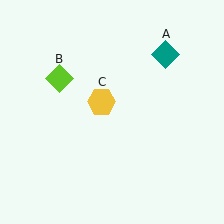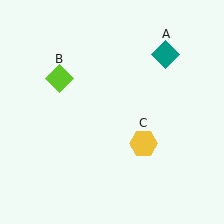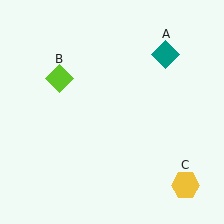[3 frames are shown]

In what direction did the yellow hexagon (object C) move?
The yellow hexagon (object C) moved down and to the right.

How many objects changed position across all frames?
1 object changed position: yellow hexagon (object C).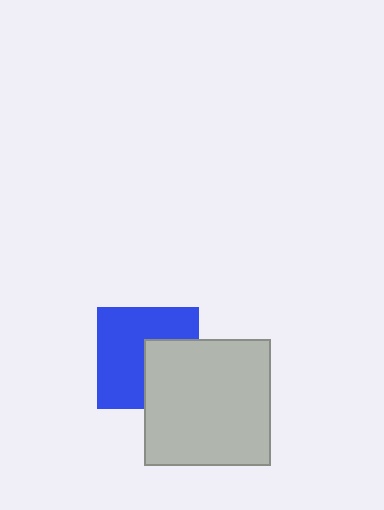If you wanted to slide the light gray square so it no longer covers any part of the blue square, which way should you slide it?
Slide it toward the lower-right — that is the most direct way to separate the two shapes.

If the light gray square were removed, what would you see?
You would see the complete blue square.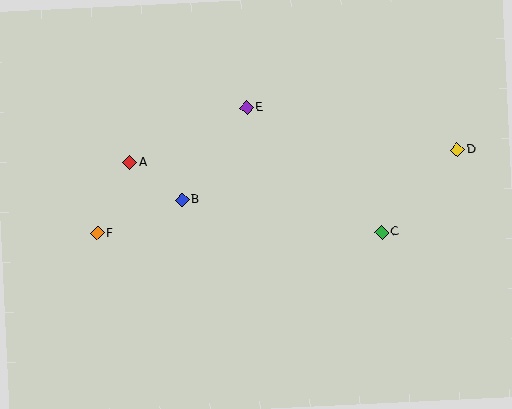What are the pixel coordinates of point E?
Point E is at (247, 108).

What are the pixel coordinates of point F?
Point F is at (97, 233).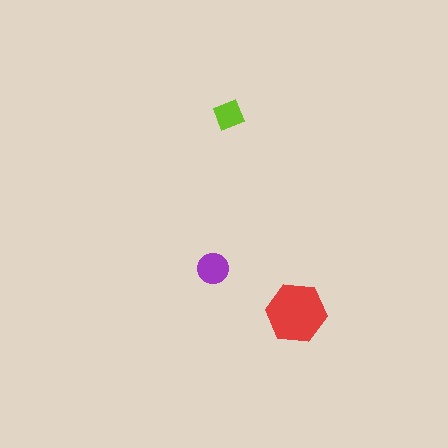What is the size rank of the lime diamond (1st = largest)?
3rd.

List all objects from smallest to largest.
The lime diamond, the purple circle, the red hexagon.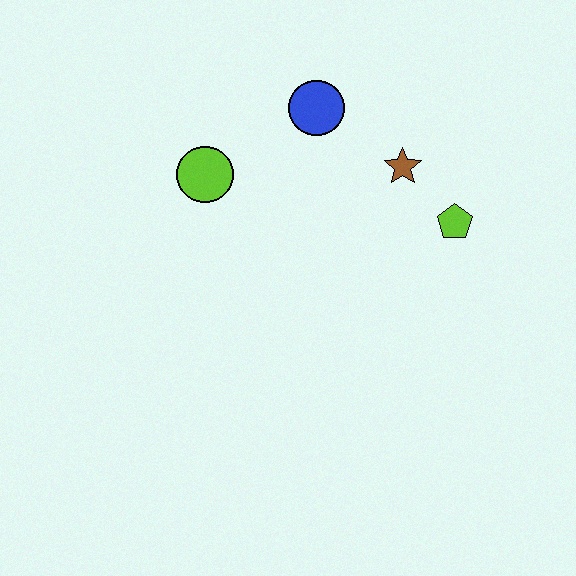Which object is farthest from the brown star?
The lime circle is farthest from the brown star.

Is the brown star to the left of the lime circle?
No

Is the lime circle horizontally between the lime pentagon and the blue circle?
No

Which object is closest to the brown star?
The lime pentagon is closest to the brown star.